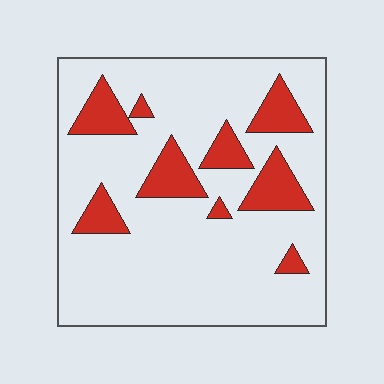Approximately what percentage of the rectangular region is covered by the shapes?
Approximately 20%.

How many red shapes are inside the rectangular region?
9.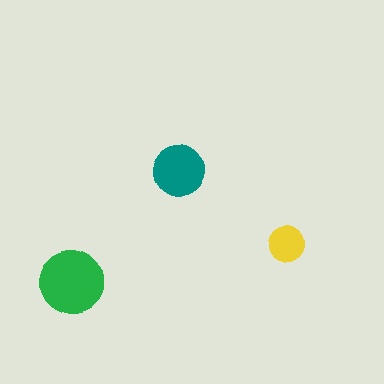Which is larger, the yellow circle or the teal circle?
The teal one.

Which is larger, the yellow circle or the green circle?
The green one.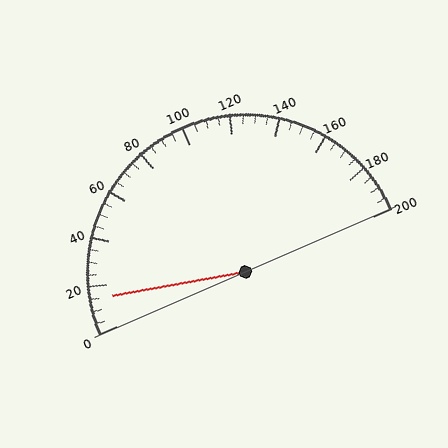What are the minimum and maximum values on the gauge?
The gauge ranges from 0 to 200.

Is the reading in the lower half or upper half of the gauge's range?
The reading is in the lower half of the range (0 to 200).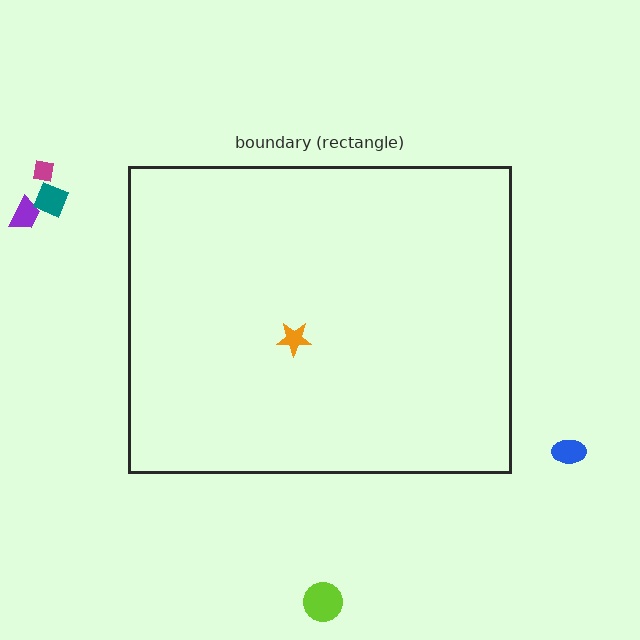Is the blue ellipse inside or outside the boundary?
Outside.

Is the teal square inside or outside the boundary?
Outside.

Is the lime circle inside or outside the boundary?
Outside.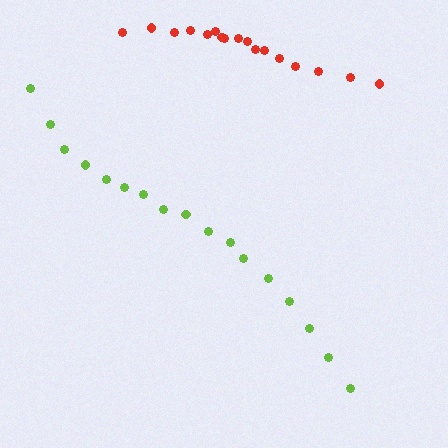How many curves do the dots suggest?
There are 2 distinct paths.